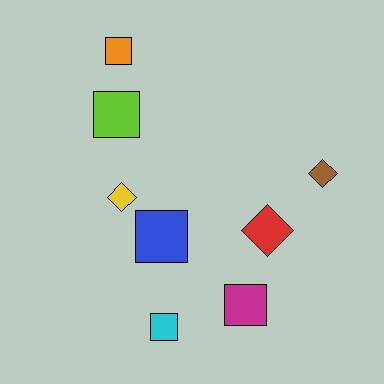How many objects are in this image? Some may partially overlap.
There are 8 objects.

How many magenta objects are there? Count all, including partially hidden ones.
There is 1 magenta object.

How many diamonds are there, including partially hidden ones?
There are 3 diamonds.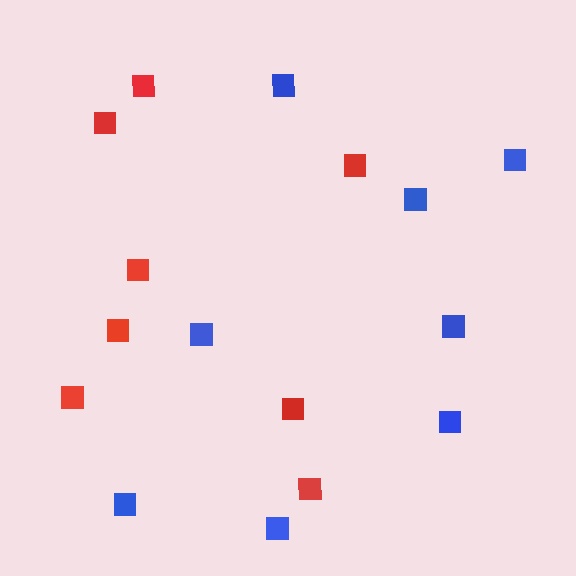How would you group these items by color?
There are 2 groups: one group of red squares (8) and one group of blue squares (8).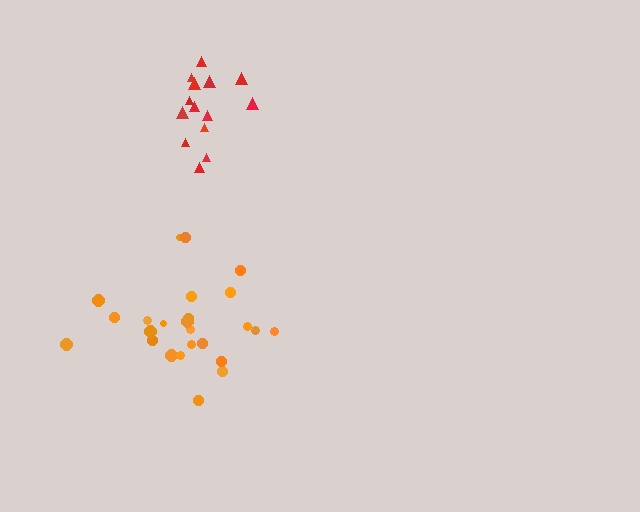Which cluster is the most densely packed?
Red.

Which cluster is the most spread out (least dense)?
Orange.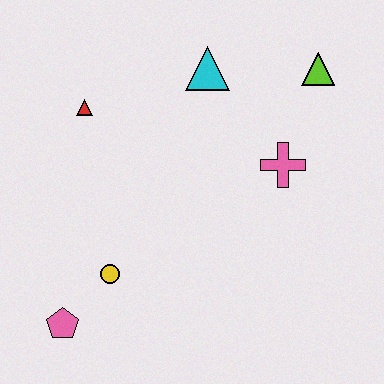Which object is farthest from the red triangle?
The lime triangle is farthest from the red triangle.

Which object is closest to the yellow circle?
The pink pentagon is closest to the yellow circle.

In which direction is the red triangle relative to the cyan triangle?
The red triangle is to the left of the cyan triangle.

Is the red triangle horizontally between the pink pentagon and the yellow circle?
Yes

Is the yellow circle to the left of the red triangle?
No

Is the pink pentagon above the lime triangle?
No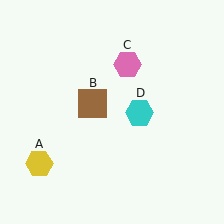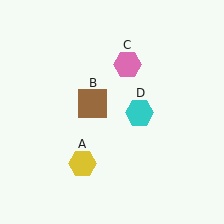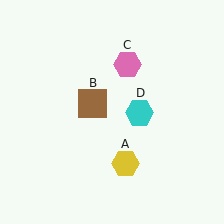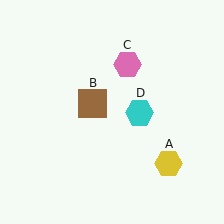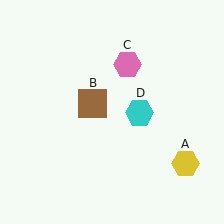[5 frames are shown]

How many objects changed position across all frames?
1 object changed position: yellow hexagon (object A).